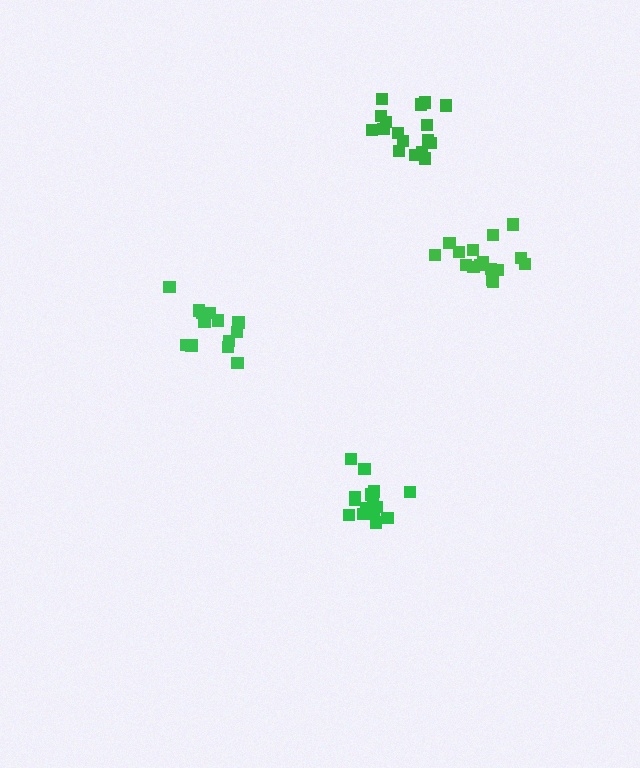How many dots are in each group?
Group 1: 17 dots, Group 2: 13 dots, Group 3: 16 dots, Group 4: 15 dots (61 total).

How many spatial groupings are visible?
There are 4 spatial groupings.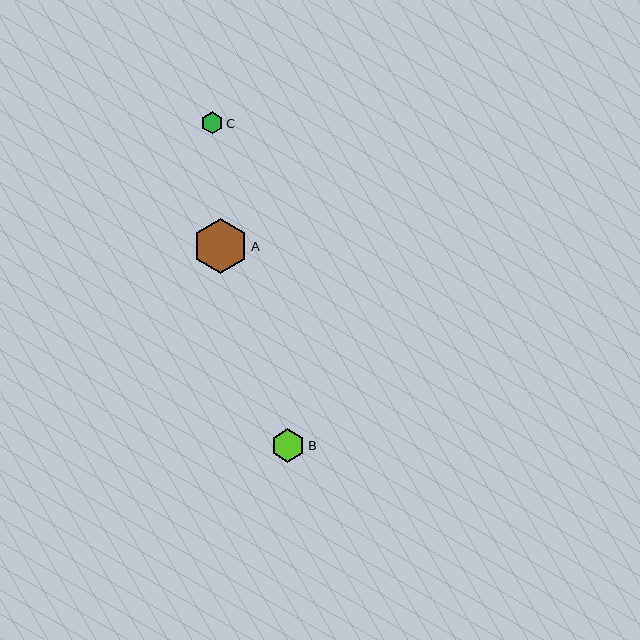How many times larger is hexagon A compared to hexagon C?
Hexagon A is approximately 2.5 times the size of hexagon C.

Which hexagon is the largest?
Hexagon A is the largest with a size of approximately 55 pixels.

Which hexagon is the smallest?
Hexagon C is the smallest with a size of approximately 22 pixels.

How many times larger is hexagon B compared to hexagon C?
Hexagon B is approximately 1.5 times the size of hexagon C.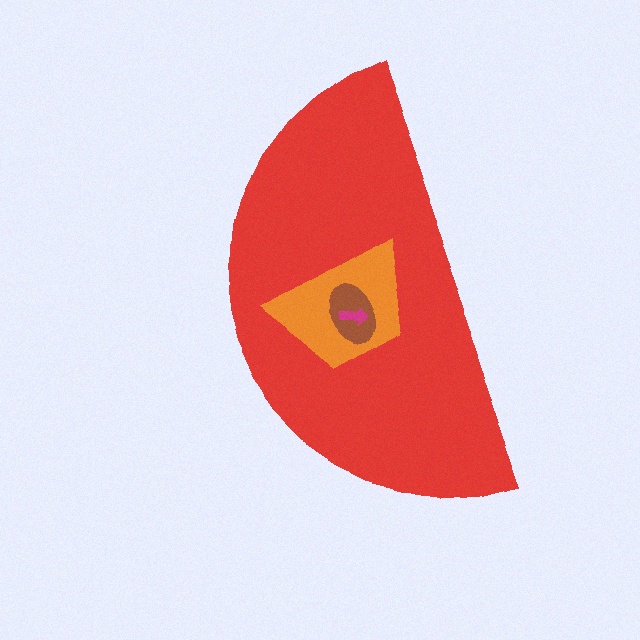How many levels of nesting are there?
4.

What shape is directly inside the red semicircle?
The orange trapezoid.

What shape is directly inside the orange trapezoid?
The brown ellipse.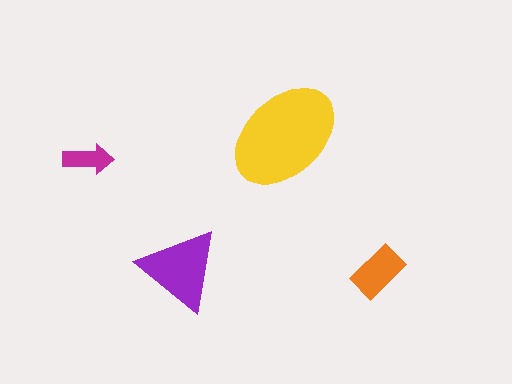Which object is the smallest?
The magenta arrow.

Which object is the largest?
The yellow ellipse.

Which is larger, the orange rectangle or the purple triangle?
The purple triangle.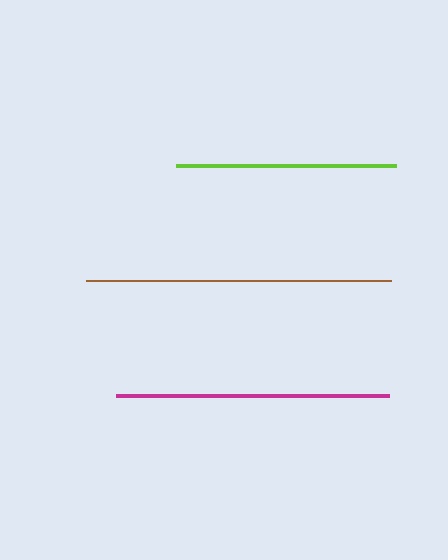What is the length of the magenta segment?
The magenta segment is approximately 273 pixels long.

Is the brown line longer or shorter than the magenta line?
The brown line is longer than the magenta line.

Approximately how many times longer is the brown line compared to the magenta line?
The brown line is approximately 1.1 times the length of the magenta line.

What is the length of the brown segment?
The brown segment is approximately 305 pixels long.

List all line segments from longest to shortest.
From longest to shortest: brown, magenta, lime.